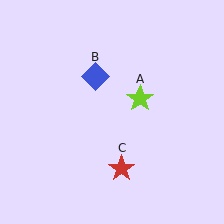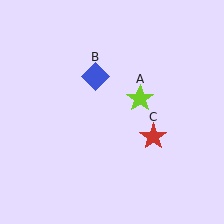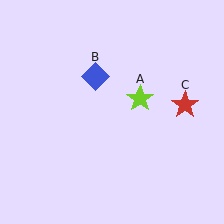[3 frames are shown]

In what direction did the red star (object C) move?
The red star (object C) moved up and to the right.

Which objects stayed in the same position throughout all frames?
Lime star (object A) and blue diamond (object B) remained stationary.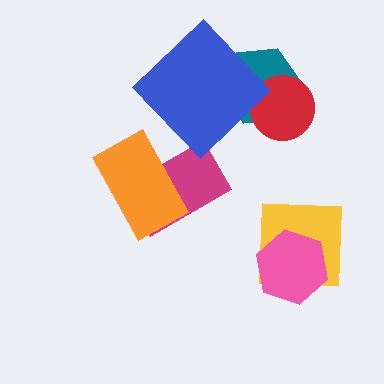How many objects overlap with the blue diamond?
1 object overlaps with the blue diamond.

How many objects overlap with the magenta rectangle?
1 object overlaps with the magenta rectangle.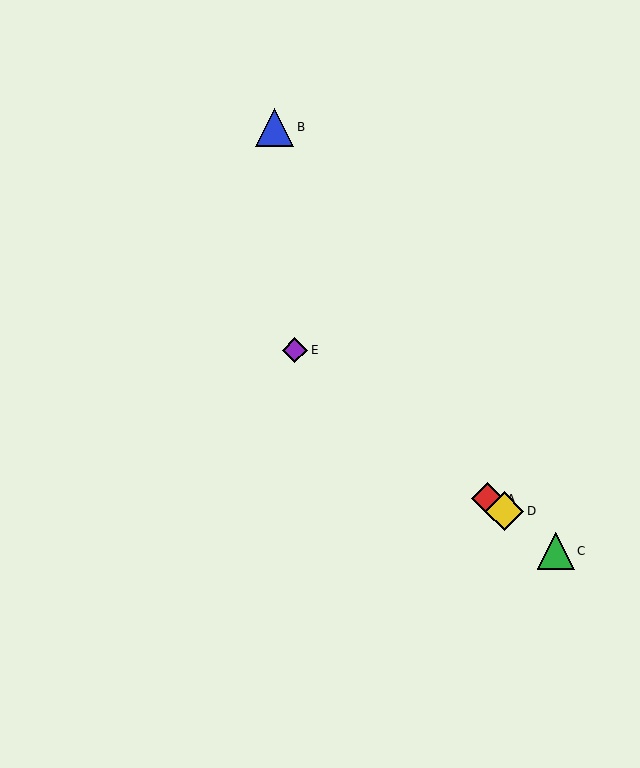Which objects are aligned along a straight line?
Objects A, C, D, E are aligned along a straight line.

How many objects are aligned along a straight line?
4 objects (A, C, D, E) are aligned along a straight line.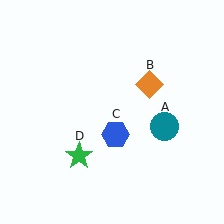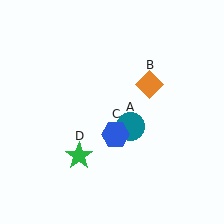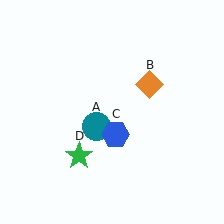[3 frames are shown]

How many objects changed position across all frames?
1 object changed position: teal circle (object A).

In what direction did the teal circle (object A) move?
The teal circle (object A) moved left.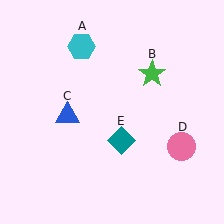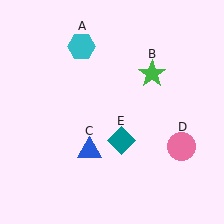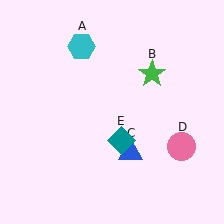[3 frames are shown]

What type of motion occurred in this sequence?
The blue triangle (object C) rotated counterclockwise around the center of the scene.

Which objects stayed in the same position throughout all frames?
Cyan hexagon (object A) and green star (object B) and pink circle (object D) and teal diamond (object E) remained stationary.